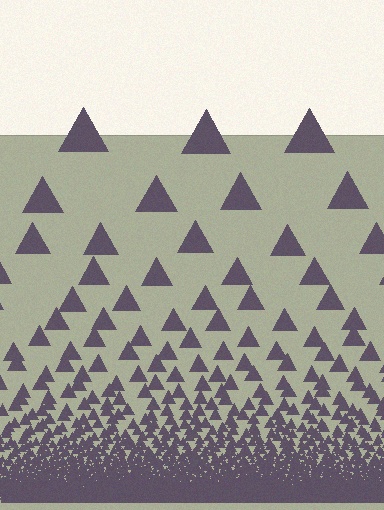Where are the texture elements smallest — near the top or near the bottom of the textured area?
Near the bottom.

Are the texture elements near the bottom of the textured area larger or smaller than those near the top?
Smaller. The gradient is inverted — elements near the bottom are smaller and denser.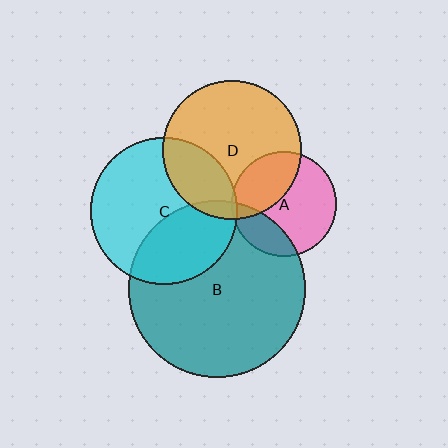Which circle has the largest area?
Circle B (teal).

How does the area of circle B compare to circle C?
Approximately 1.4 times.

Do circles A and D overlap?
Yes.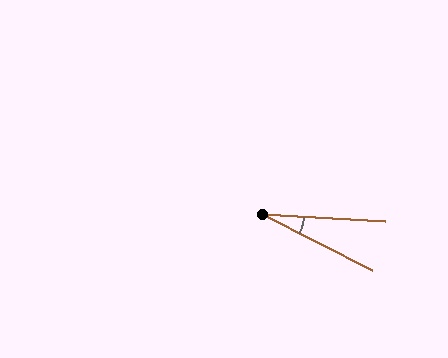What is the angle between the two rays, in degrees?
Approximately 24 degrees.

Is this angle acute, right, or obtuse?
It is acute.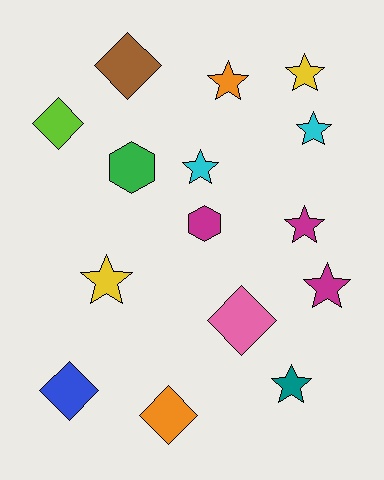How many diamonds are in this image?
There are 5 diamonds.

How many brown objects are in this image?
There is 1 brown object.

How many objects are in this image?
There are 15 objects.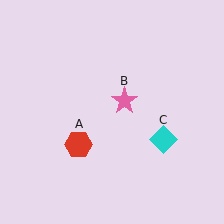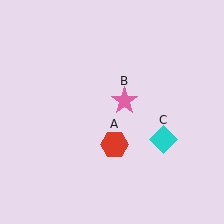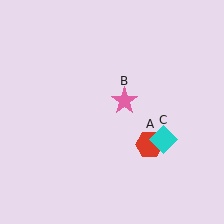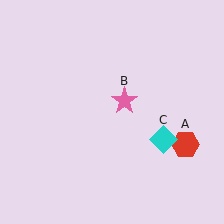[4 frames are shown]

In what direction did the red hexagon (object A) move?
The red hexagon (object A) moved right.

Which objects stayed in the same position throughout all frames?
Pink star (object B) and cyan diamond (object C) remained stationary.